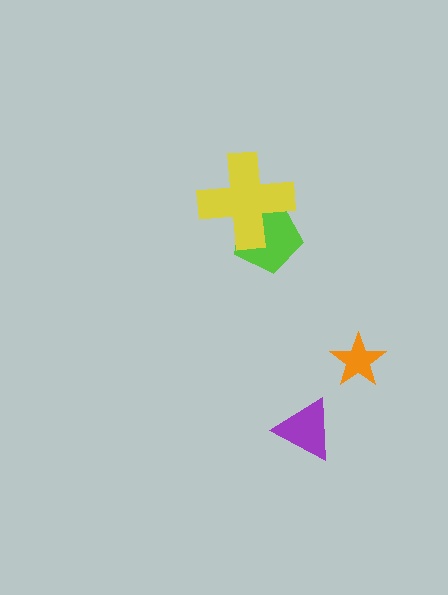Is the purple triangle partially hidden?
No, no other shape covers it.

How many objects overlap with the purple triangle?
0 objects overlap with the purple triangle.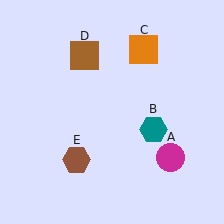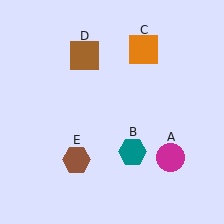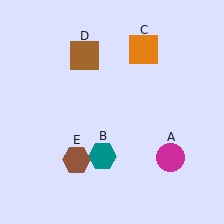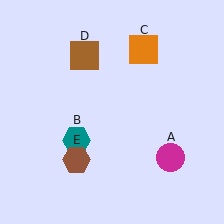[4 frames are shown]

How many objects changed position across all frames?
1 object changed position: teal hexagon (object B).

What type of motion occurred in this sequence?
The teal hexagon (object B) rotated clockwise around the center of the scene.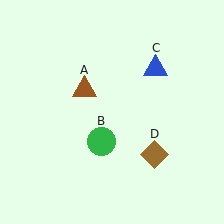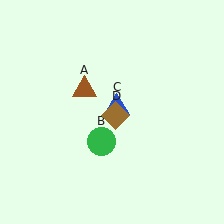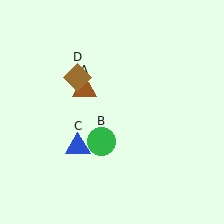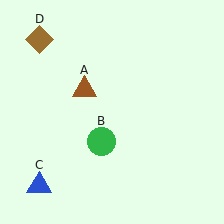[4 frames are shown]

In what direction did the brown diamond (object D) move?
The brown diamond (object D) moved up and to the left.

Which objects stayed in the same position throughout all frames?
Brown triangle (object A) and green circle (object B) remained stationary.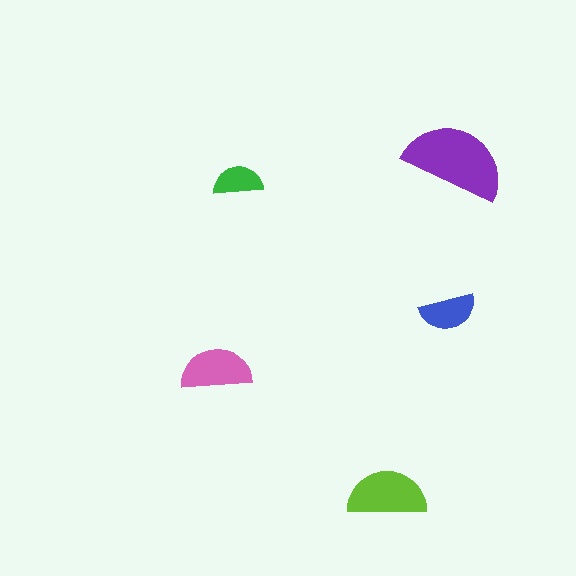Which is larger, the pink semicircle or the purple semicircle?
The purple one.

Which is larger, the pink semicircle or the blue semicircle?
The pink one.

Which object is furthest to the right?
The purple semicircle is rightmost.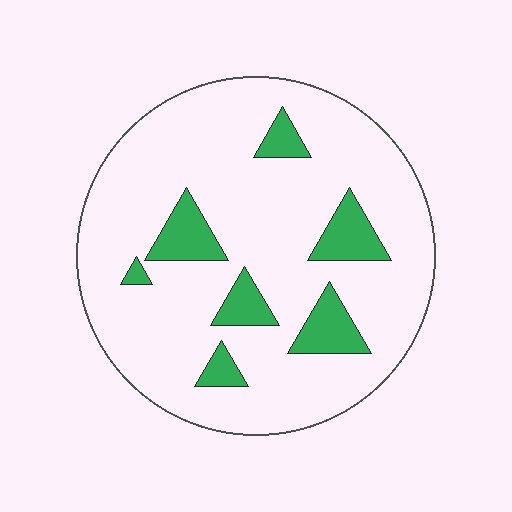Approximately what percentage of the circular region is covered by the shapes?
Approximately 15%.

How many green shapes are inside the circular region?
7.